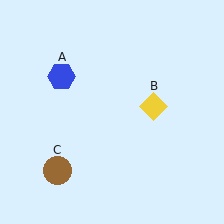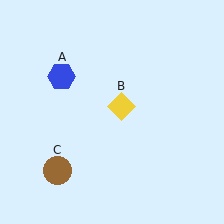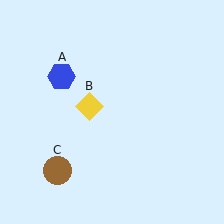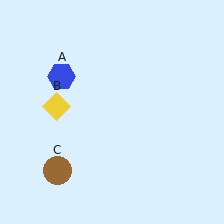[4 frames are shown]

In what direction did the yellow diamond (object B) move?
The yellow diamond (object B) moved left.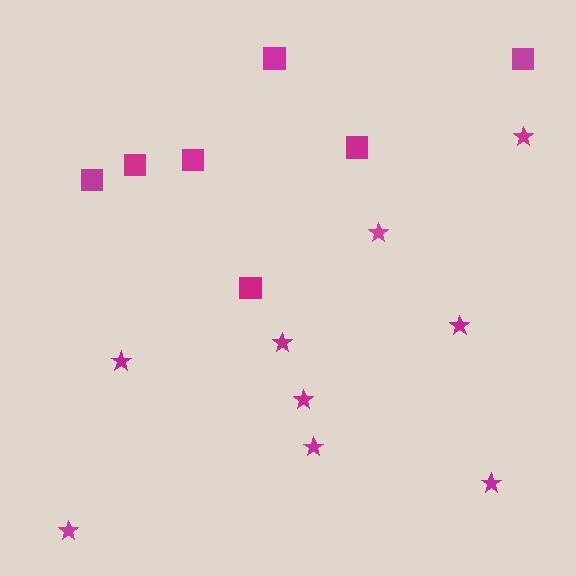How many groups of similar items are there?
There are 2 groups: one group of stars (9) and one group of squares (7).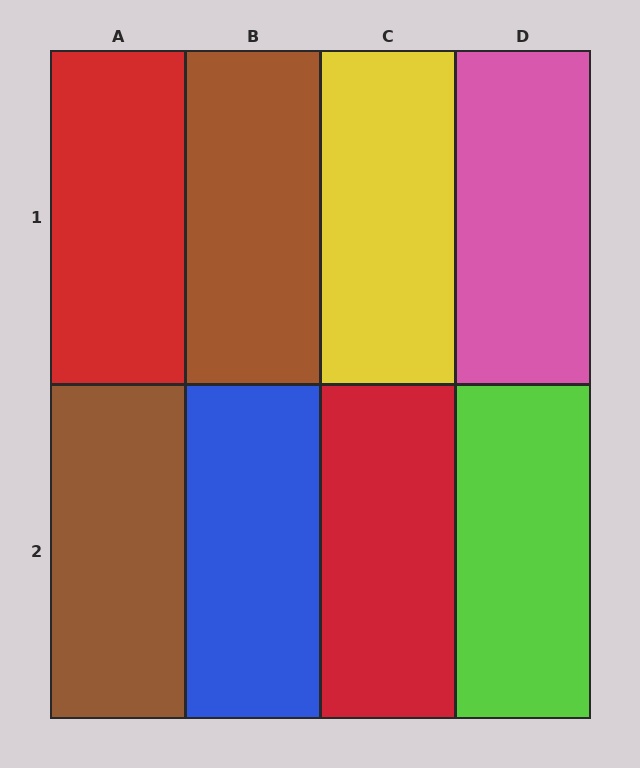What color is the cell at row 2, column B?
Blue.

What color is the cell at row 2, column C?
Red.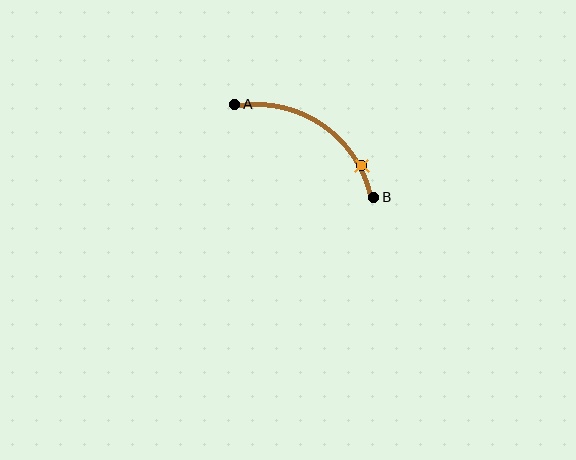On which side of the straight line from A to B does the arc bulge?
The arc bulges above and to the right of the straight line connecting A and B.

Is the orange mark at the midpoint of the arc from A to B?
No. The orange mark lies on the arc but is closer to endpoint B. The arc midpoint would be at the point on the curve equidistant along the arc from both A and B.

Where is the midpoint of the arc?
The arc midpoint is the point on the curve farthest from the straight line joining A and B. It sits above and to the right of that line.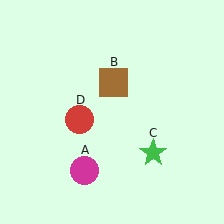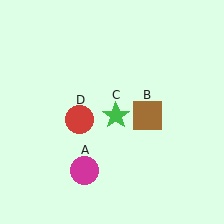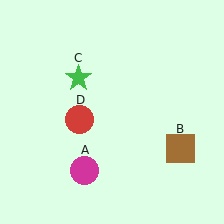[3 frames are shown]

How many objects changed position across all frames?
2 objects changed position: brown square (object B), green star (object C).